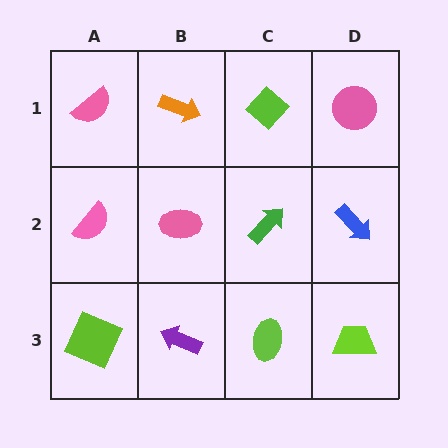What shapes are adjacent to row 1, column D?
A blue arrow (row 2, column D), a lime diamond (row 1, column C).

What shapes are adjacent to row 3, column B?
A pink ellipse (row 2, column B), a lime square (row 3, column A), a lime ellipse (row 3, column C).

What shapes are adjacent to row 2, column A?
A pink semicircle (row 1, column A), a lime square (row 3, column A), a pink ellipse (row 2, column B).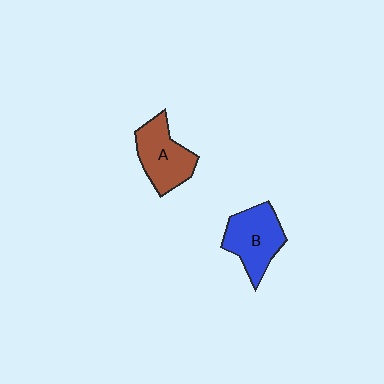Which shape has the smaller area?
Shape A (brown).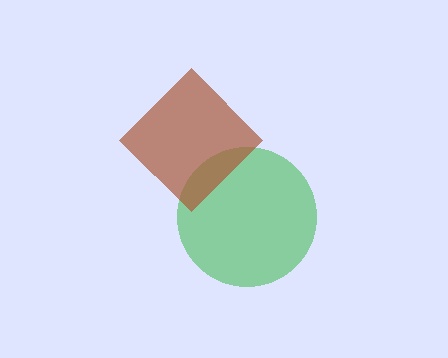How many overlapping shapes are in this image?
There are 2 overlapping shapes in the image.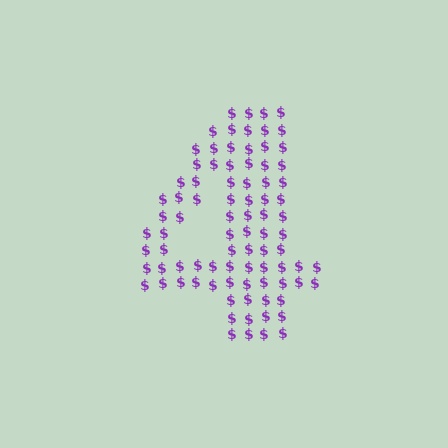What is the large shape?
The large shape is the digit 4.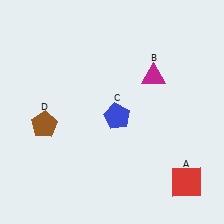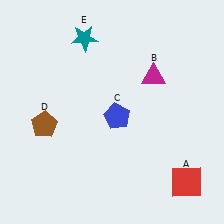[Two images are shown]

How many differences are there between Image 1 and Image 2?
There is 1 difference between the two images.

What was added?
A teal star (E) was added in Image 2.